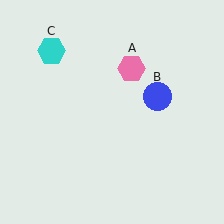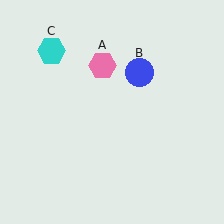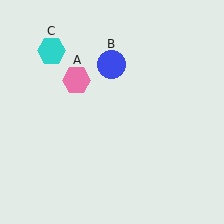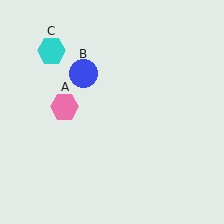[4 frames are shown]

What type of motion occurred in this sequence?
The pink hexagon (object A), blue circle (object B) rotated counterclockwise around the center of the scene.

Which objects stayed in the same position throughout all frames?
Cyan hexagon (object C) remained stationary.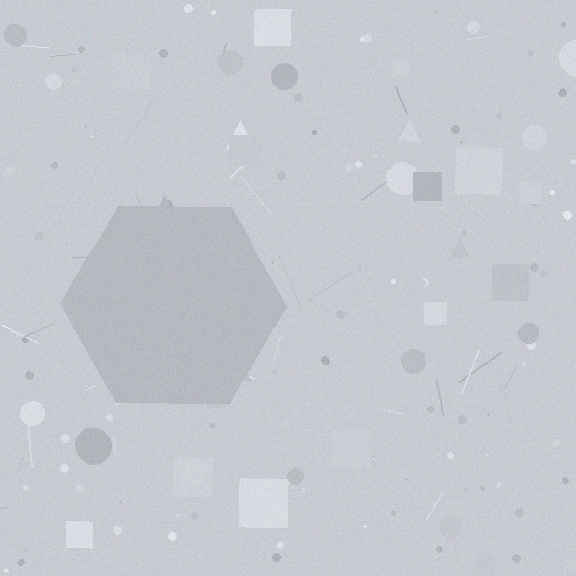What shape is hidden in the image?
A hexagon is hidden in the image.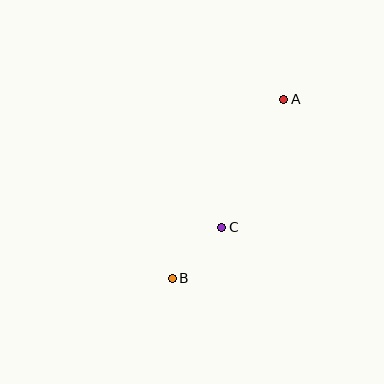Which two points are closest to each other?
Points B and C are closest to each other.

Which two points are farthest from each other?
Points A and B are farthest from each other.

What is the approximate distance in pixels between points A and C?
The distance between A and C is approximately 142 pixels.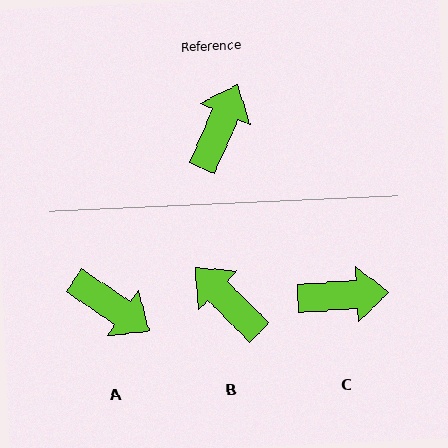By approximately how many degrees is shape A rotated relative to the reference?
Approximately 101 degrees clockwise.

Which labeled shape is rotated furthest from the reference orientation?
A, about 101 degrees away.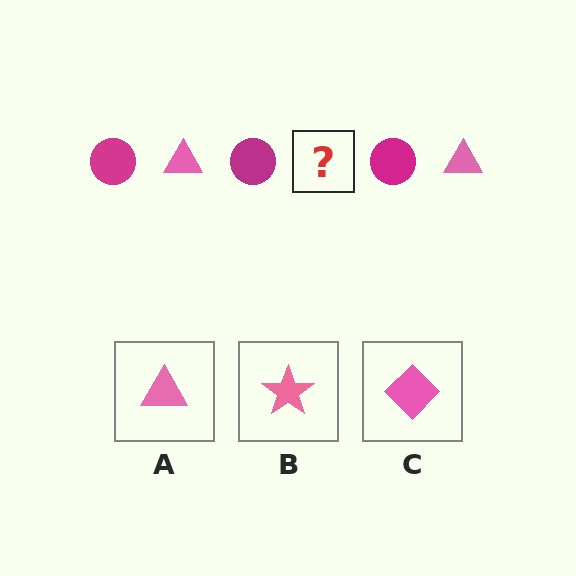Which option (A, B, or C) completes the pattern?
A.